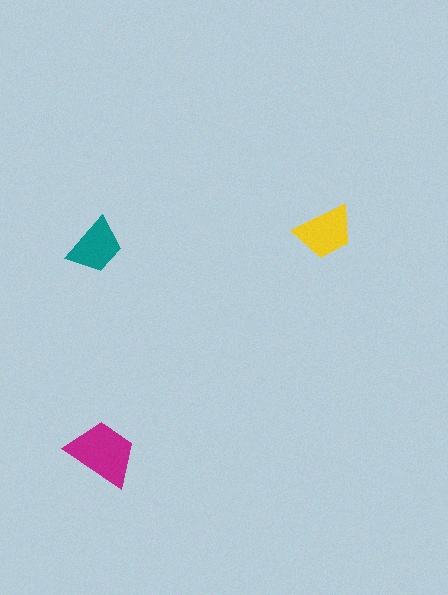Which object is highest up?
The yellow trapezoid is topmost.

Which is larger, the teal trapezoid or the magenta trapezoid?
The magenta one.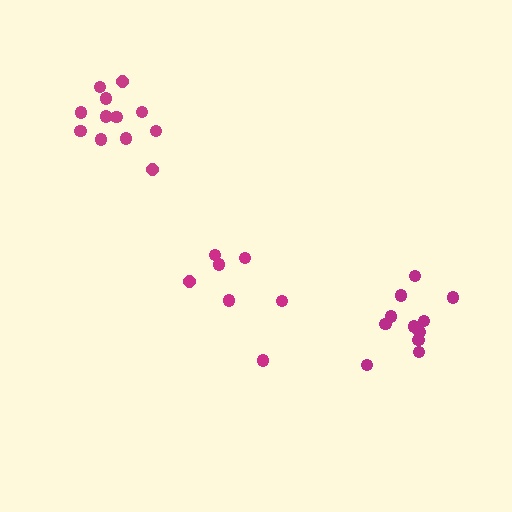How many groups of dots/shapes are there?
There are 3 groups.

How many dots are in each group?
Group 1: 7 dots, Group 2: 11 dots, Group 3: 12 dots (30 total).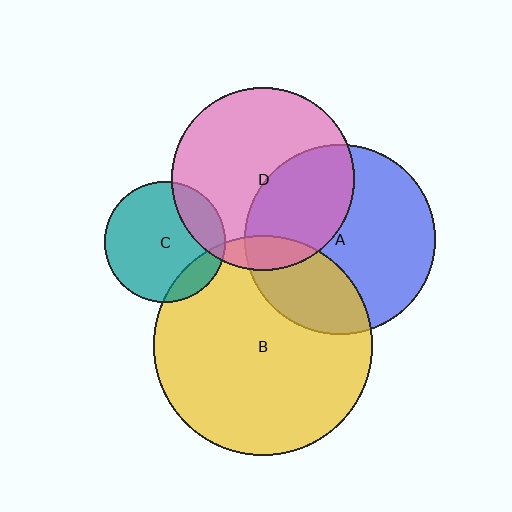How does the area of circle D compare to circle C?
Approximately 2.3 times.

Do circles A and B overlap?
Yes.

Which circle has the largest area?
Circle B (yellow).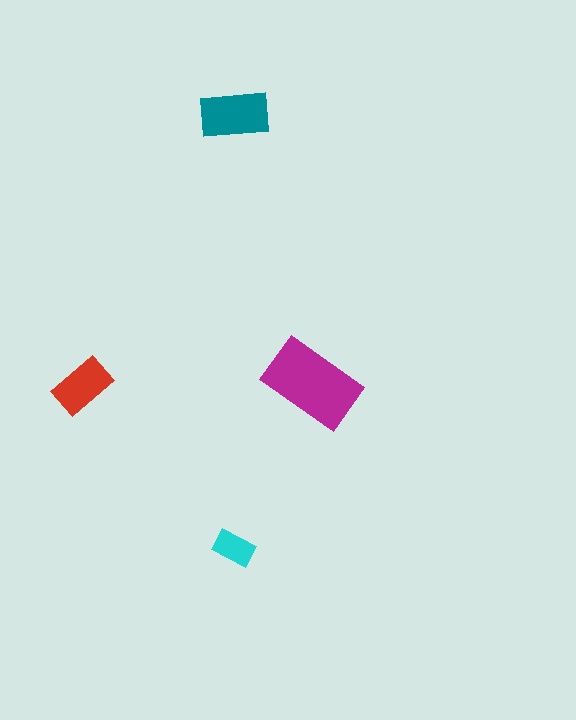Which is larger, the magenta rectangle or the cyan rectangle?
The magenta one.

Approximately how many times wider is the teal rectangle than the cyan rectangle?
About 1.5 times wider.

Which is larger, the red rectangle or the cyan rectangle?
The red one.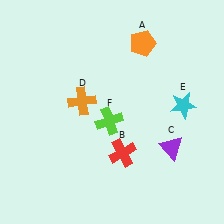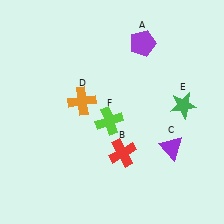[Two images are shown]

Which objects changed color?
A changed from orange to purple. E changed from cyan to green.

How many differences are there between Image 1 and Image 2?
There are 2 differences between the two images.